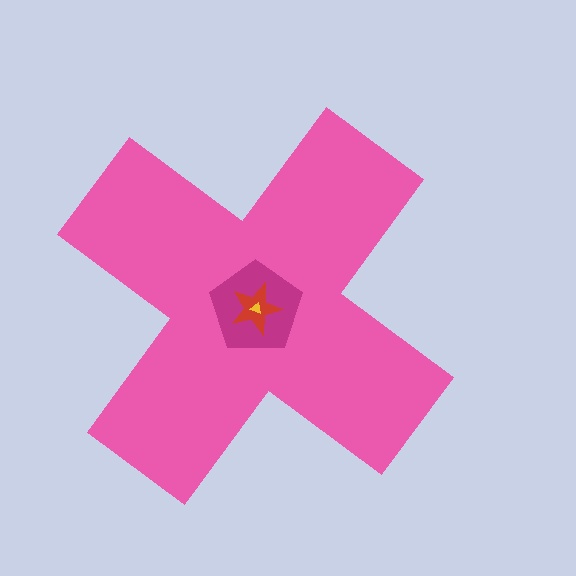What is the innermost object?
The yellow triangle.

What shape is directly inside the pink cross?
The magenta pentagon.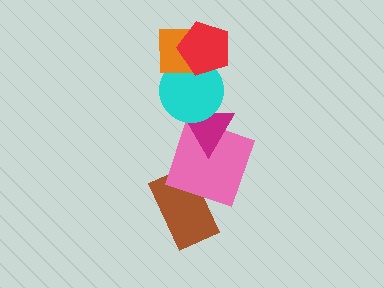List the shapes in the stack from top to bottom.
From top to bottom: the red pentagon, the orange square, the cyan circle, the magenta triangle, the pink square, the brown rectangle.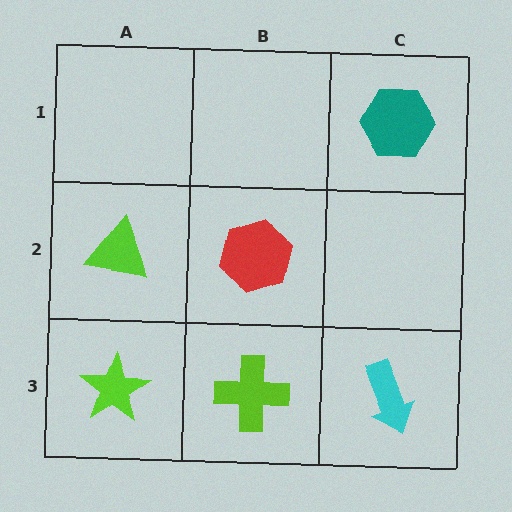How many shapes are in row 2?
2 shapes.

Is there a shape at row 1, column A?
No, that cell is empty.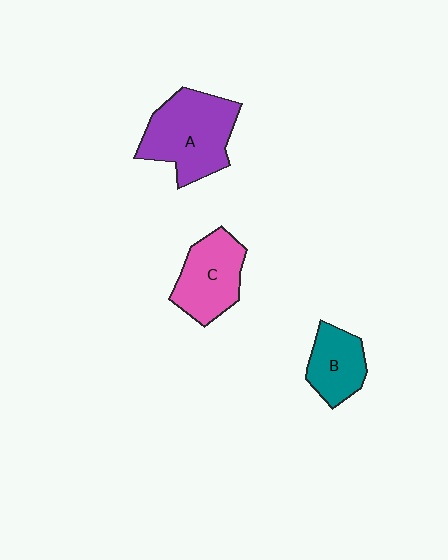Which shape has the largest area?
Shape A (purple).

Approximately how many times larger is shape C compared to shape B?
Approximately 1.3 times.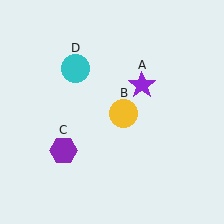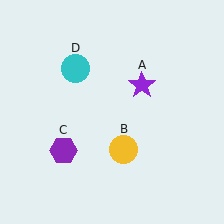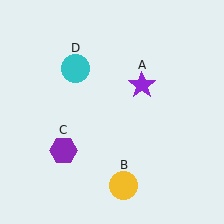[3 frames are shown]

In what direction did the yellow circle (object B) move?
The yellow circle (object B) moved down.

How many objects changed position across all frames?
1 object changed position: yellow circle (object B).